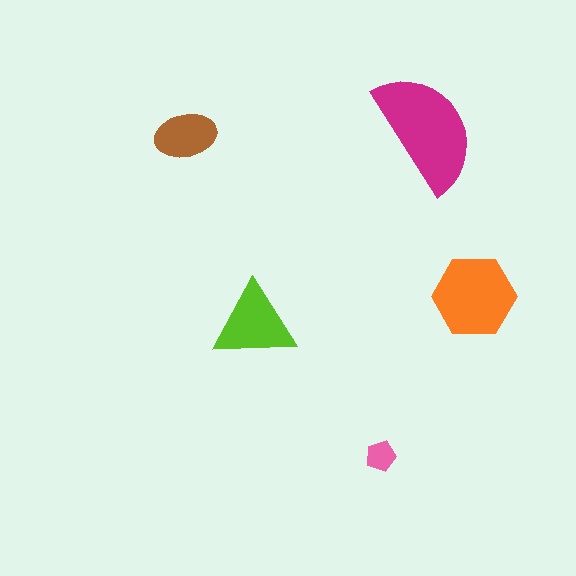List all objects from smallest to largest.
The pink pentagon, the brown ellipse, the lime triangle, the orange hexagon, the magenta semicircle.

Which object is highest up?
The magenta semicircle is topmost.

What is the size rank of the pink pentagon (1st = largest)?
5th.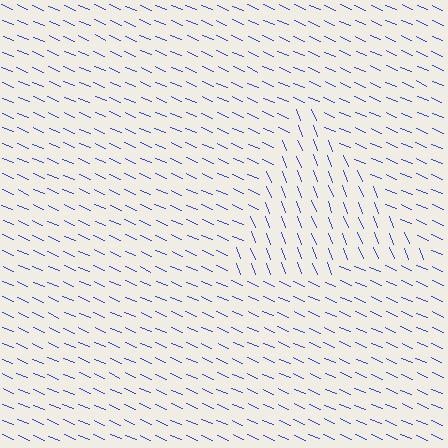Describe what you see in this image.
The image is filled with small blue line segments. A triangle region in the image has lines oriented differently from the surrounding lines, creating a visible texture boundary.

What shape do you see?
I see a triangle.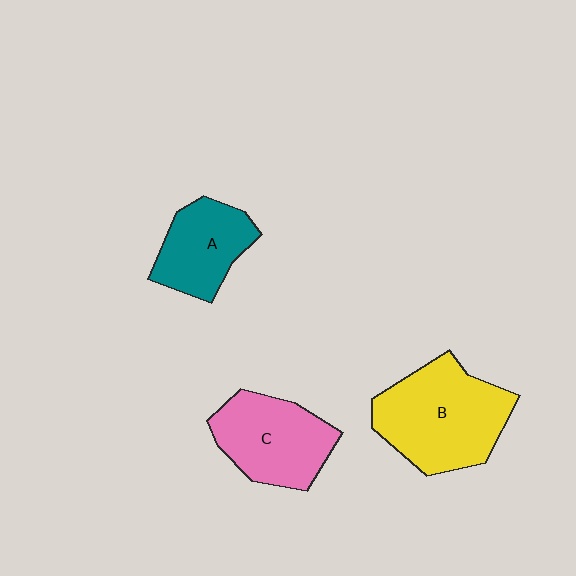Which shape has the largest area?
Shape B (yellow).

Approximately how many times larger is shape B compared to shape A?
Approximately 1.6 times.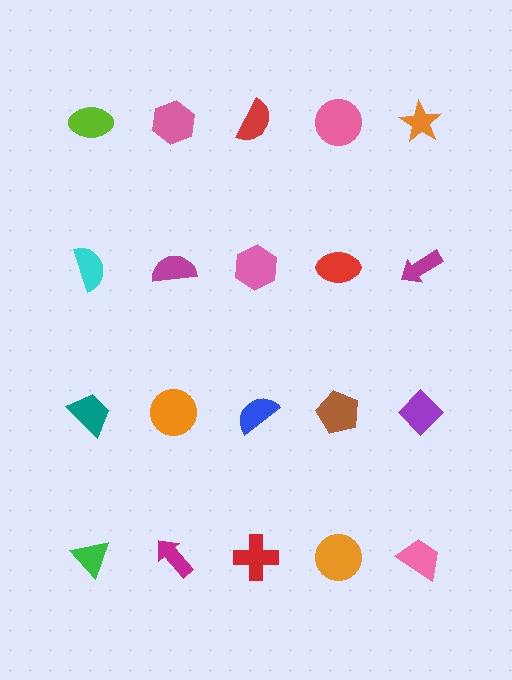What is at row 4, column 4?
An orange circle.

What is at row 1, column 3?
A red semicircle.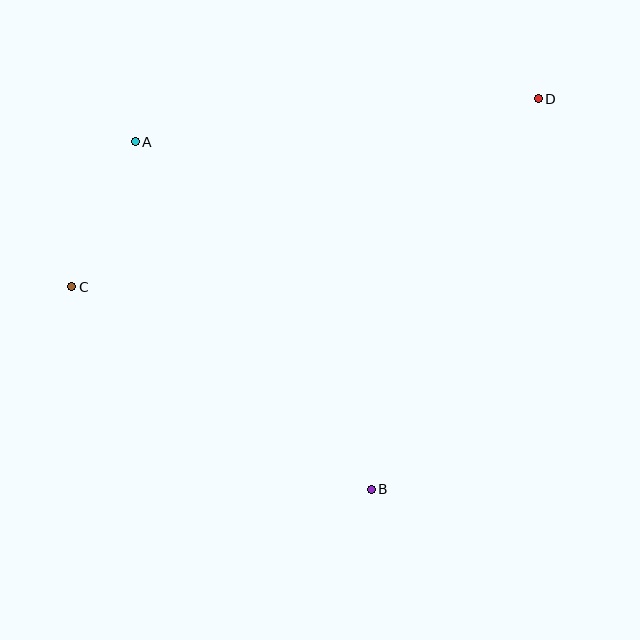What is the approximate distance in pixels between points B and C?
The distance between B and C is approximately 362 pixels.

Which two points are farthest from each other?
Points C and D are farthest from each other.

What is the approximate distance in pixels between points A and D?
The distance between A and D is approximately 405 pixels.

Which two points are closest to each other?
Points A and C are closest to each other.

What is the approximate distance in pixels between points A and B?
The distance between A and B is approximately 420 pixels.